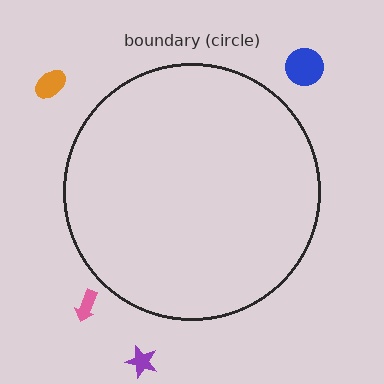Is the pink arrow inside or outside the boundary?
Outside.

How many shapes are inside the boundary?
0 inside, 4 outside.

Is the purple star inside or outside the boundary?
Outside.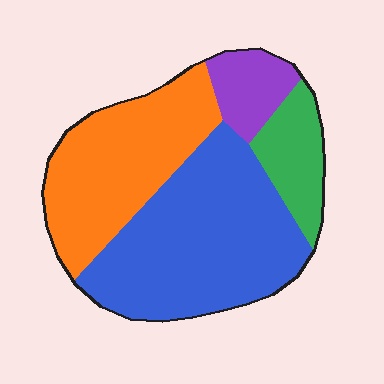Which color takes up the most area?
Blue, at roughly 45%.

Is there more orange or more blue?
Blue.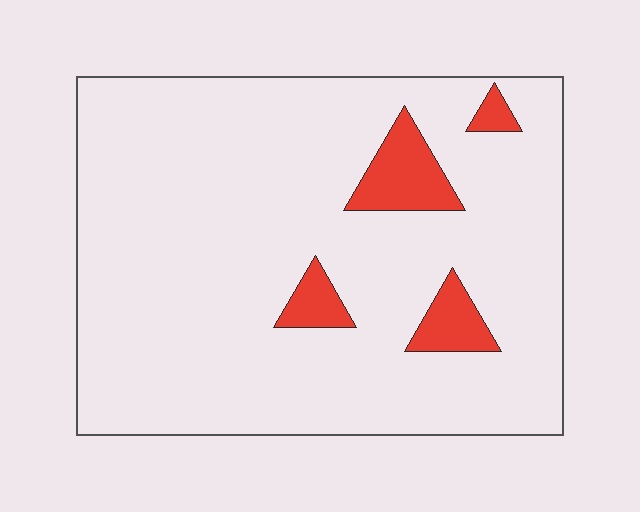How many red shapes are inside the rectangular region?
4.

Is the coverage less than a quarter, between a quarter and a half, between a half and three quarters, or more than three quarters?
Less than a quarter.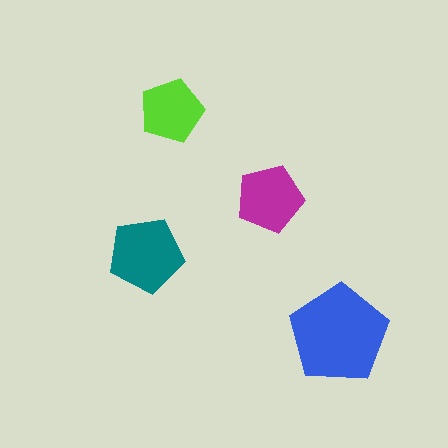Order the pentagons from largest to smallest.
the blue one, the teal one, the magenta one, the lime one.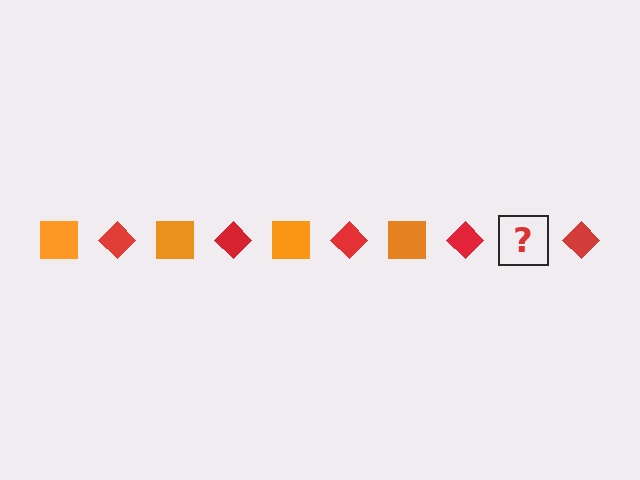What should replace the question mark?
The question mark should be replaced with an orange square.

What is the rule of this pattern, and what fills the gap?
The rule is that the pattern alternates between orange square and red diamond. The gap should be filled with an orange square.